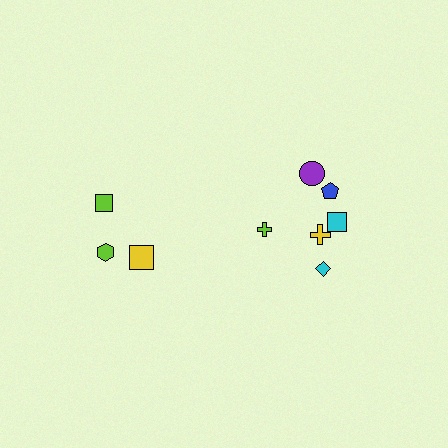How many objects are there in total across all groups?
There are 9 objects.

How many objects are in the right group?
There are 6 objects.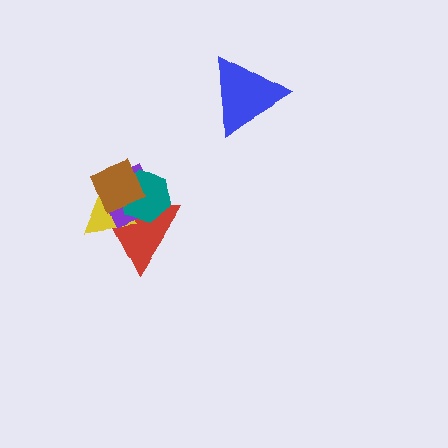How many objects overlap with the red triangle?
4 objects overlap with the red triangle.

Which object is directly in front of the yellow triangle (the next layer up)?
The purple diamond is directly in front of the yellow triangle.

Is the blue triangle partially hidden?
No, no other shape covers it.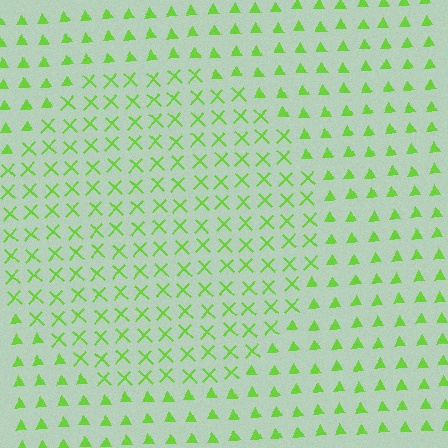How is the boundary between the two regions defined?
The boundary is defined by a change in element shape: X marks inside vs. triangles outside. All elements share the same color and spacing.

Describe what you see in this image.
The image is filled with small lime elements arranged in a uniform grid. A circle-shaped region contains X marks, while the surrounding area contains triangles. The boundary is defined purely by the change in element shape.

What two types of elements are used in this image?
The image uses X marks inside the circle region and triangles outside it.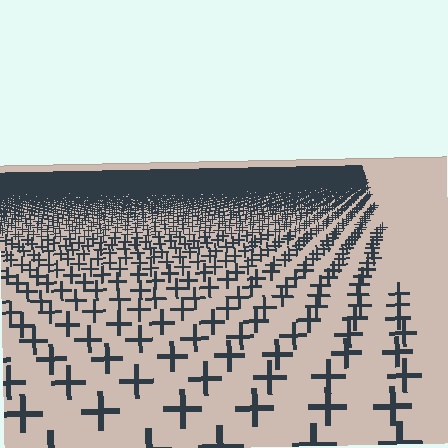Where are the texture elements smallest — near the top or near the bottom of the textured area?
Near the top.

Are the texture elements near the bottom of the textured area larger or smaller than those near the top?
Larger. Near the bottom, elements are closer to the viewer and appear at a bigger on-screen size.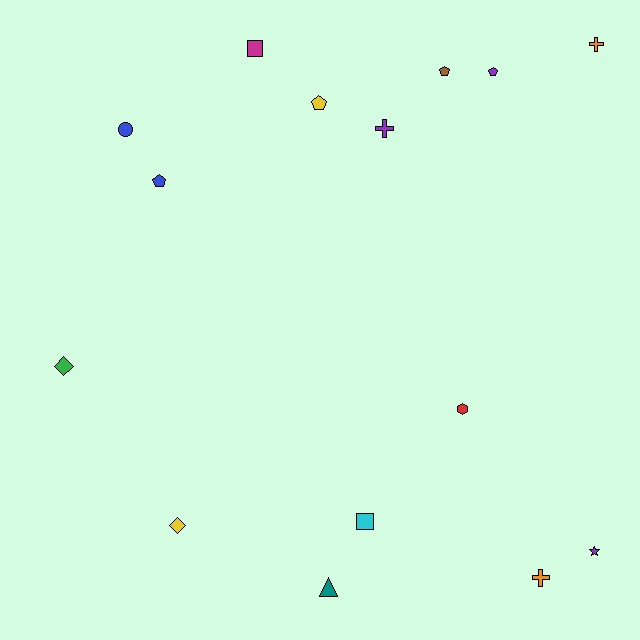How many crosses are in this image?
There are 3 crosses.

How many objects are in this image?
There are 15 objects.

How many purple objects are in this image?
There are 3 purple objects.